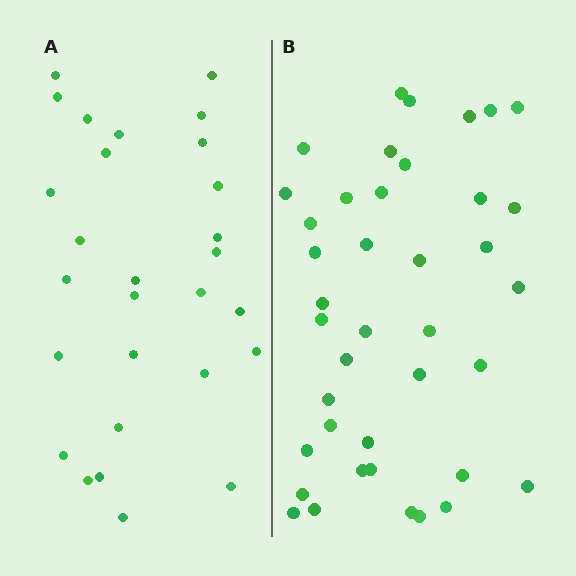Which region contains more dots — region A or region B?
Region B (the right region) has more dots.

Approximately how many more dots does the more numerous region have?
Region B has roughly 12 or so more dots than region A.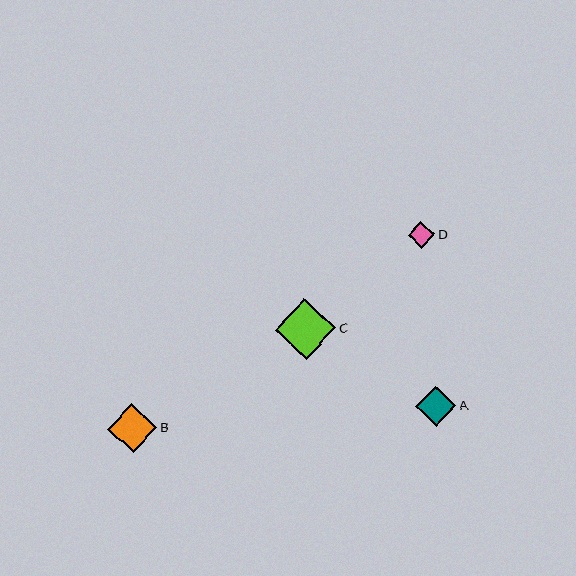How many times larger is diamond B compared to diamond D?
Diamond B is approximately 1.9 times the size of diamond D.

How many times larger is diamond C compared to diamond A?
Diamond C is approximately 1.5 times the size of diamond A.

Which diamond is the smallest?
Diamond D is the smallest with a size of approximately 26 pixels.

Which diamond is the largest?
Diamond C is the largest with a size of approximately 60 pixels.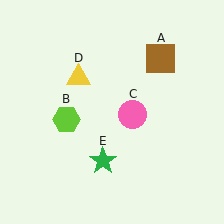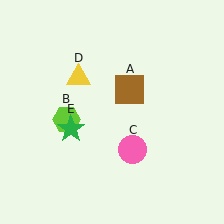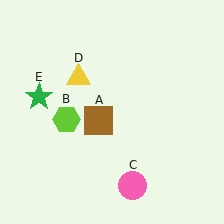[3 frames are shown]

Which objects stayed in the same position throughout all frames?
Lime hexagon (object B) and yellow triangle (object D) remained stationary.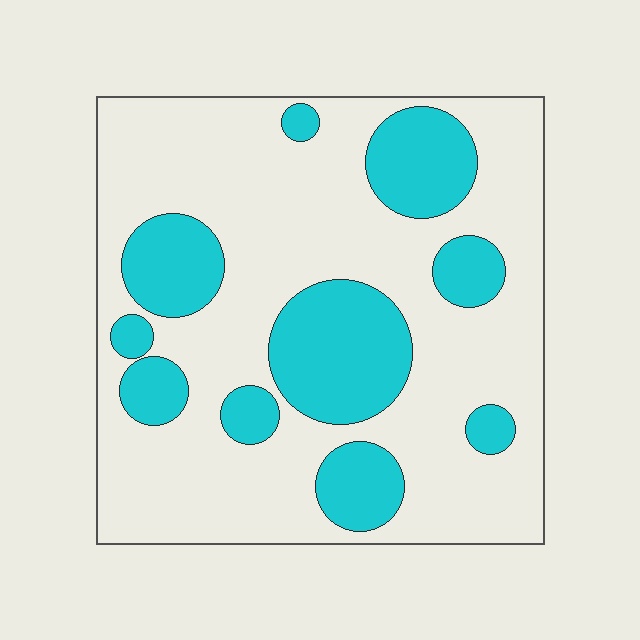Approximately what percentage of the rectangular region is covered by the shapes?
Approximately 30%.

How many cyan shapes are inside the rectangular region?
10.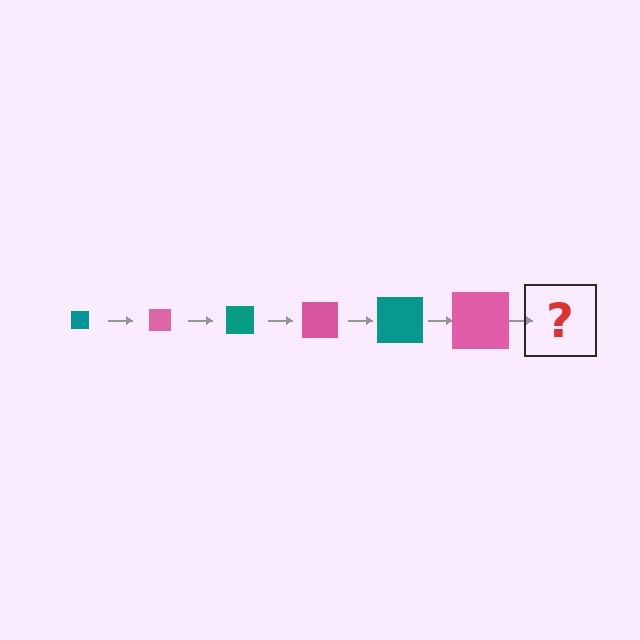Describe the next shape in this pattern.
It should be a teal square, larger than the previous one.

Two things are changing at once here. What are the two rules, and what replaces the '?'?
The two rules are that the square grows larger each step and the color cycles through teal and pink. The '?' should be a teal square, larger than the previous one.